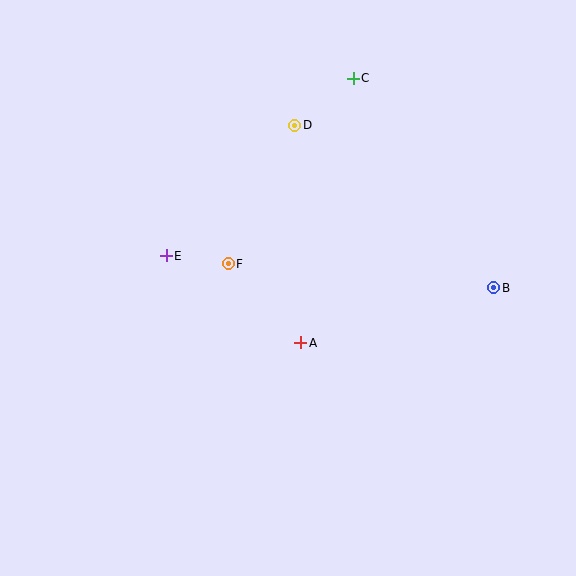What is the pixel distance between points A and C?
The distance between A and C is 270 pixels.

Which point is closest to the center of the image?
Point A at (301, 343) is closest to the center.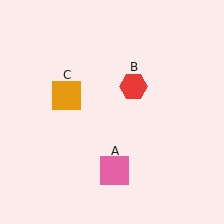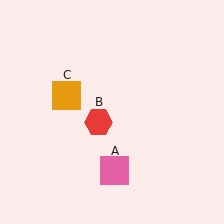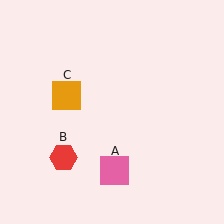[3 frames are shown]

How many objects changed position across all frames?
1 object changed position: red hexagon (object B).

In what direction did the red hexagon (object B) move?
The red hexagon (object B) moved down and to the left.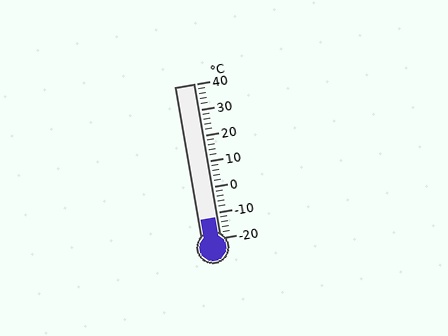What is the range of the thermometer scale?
The thermometer scale ranges from -20°C to 40°C.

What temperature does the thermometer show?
The thermometer shows approximately -12°C.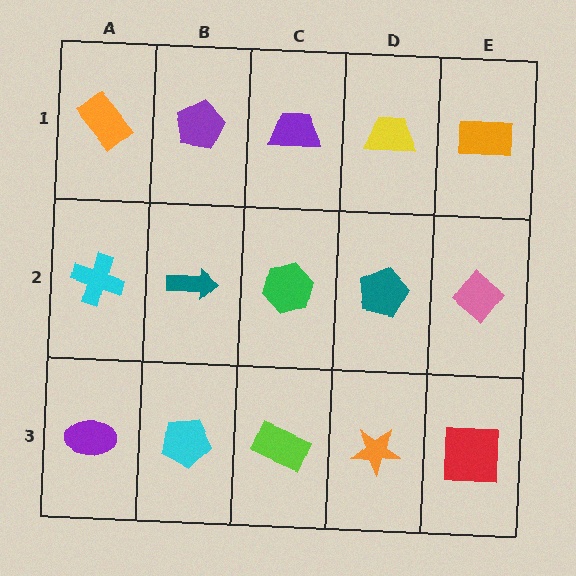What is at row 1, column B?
A purple pentagon.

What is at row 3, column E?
A red square.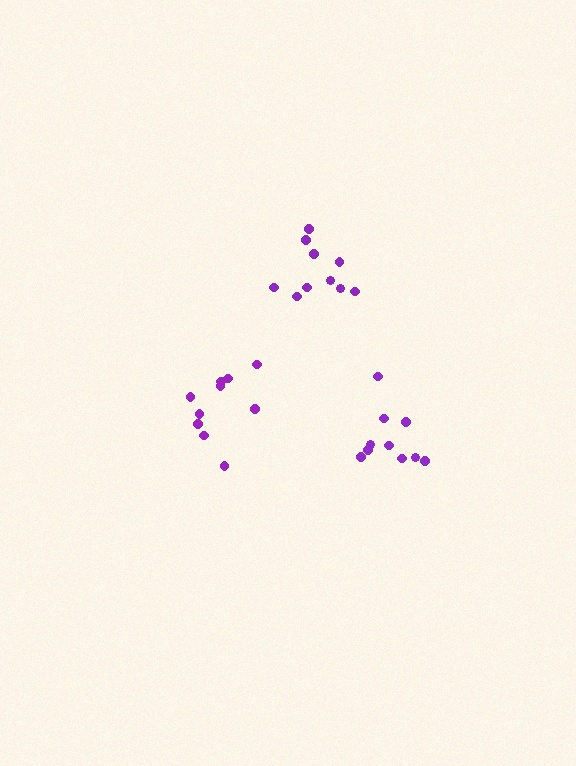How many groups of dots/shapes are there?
There are 3 groups.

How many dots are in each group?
Group 1: 10 dots, Group 2: 10 dots, Group 3: 10 dots (30 total).